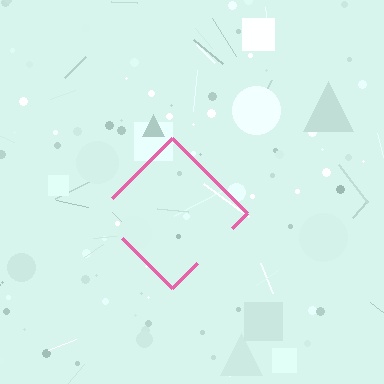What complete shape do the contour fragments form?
The contour fragments form a diamond.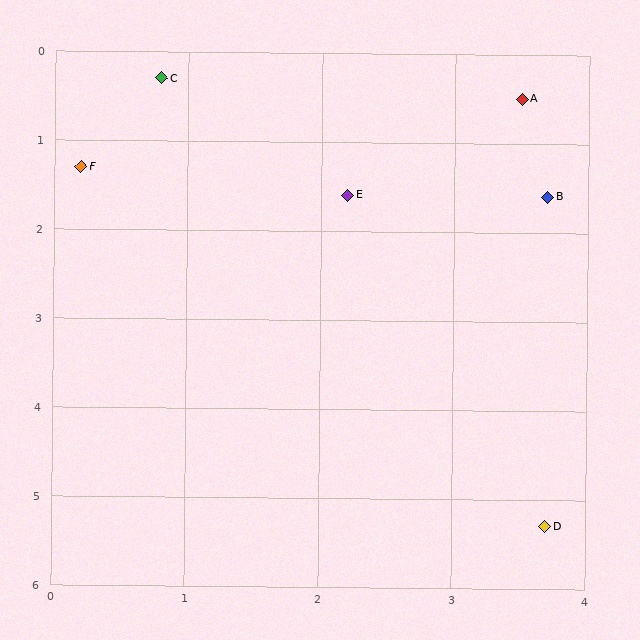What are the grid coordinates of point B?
Point B is at approximately (3.7, 1.6).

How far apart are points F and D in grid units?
Points F and D are about 5.3 grid units apart.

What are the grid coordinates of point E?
Point E is at approximately (2.2, 1.6).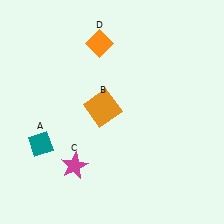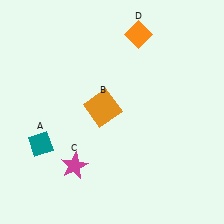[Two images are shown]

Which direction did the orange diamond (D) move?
The orange diamond (D) moved right.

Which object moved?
The orange diamond (D) moved right.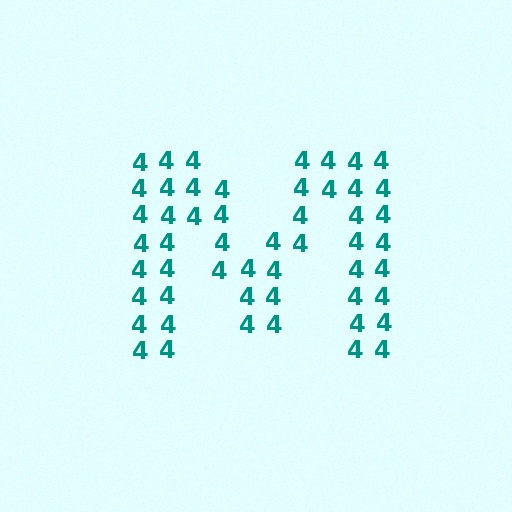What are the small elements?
The small elements are digit 4's.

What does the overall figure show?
The overall figure shows the letter M.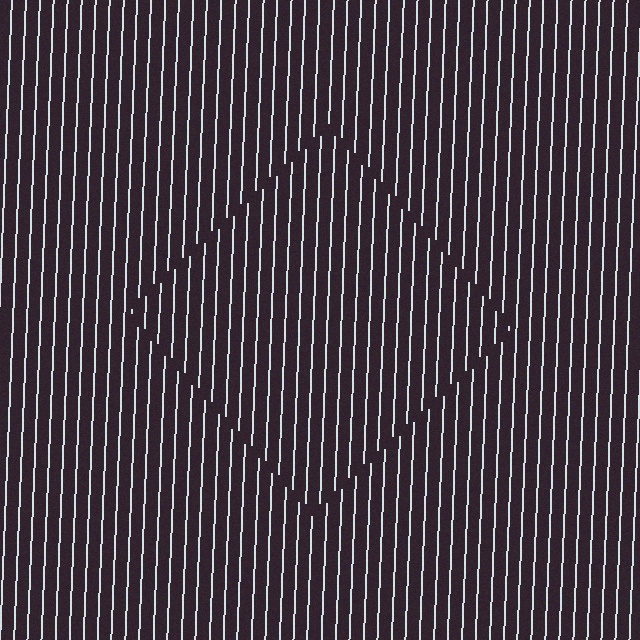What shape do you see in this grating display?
An illusory square. The interior of the shape contains the same grating, shifted by half a period — the contour is defined by the phase discontinuity where line-ends from the inner and outer gratings abut.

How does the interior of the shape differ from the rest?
The interior of the shape contains the same grating, shifted by half a period — the contour is defined by the phase discontinuity where line-ends from the inner and outer gratings abut.